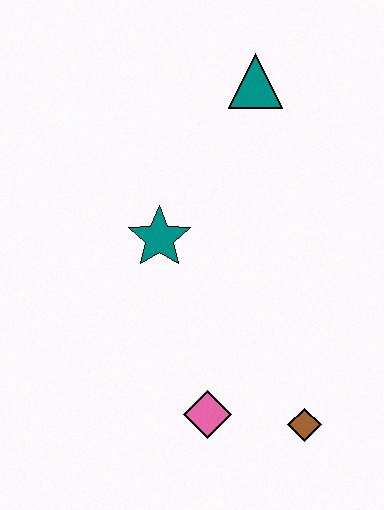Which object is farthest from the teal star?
The brown diamond is farthest from the teal star.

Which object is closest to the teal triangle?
The teal star is closest to the teal triangle.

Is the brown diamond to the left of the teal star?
No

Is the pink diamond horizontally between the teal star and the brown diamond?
Yes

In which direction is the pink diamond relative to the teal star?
The pink diamond is below the teal star.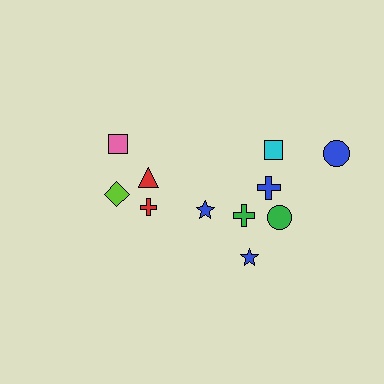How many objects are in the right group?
There are 7 objects.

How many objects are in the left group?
There are 4 objects.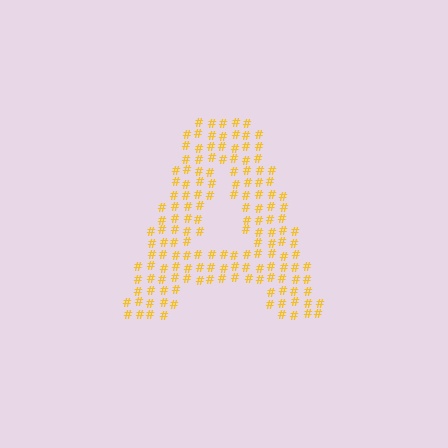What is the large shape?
The large shape is the letter A.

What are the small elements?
The small elements are hash symbols.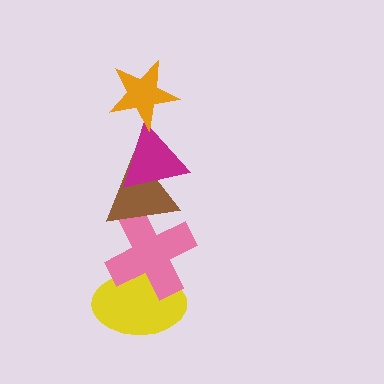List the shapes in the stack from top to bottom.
From top to bottom: the orange star, the magenta triangle, the brown triangle, the pink cross, the yellow ellipse.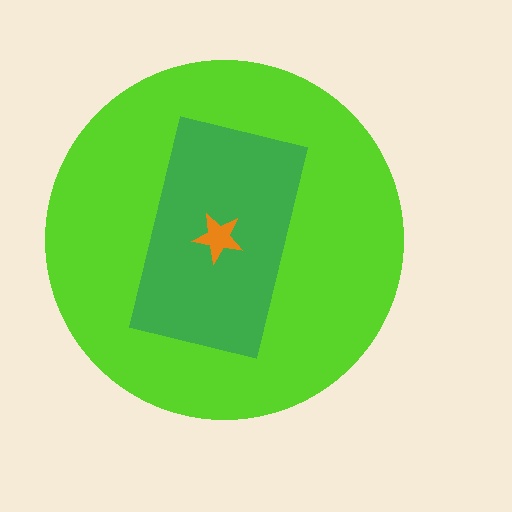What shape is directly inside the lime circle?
The green rectangle.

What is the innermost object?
The orange star.